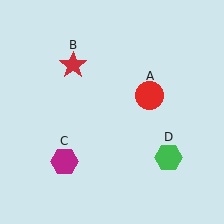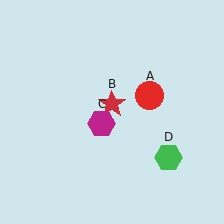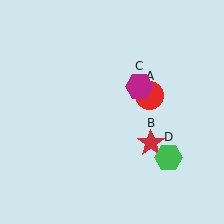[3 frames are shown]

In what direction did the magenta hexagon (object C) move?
The magenta hexagon (object C) moved up and to the right.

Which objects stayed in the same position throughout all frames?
Red circle (object A) and green hexagon (object D) remained stationary.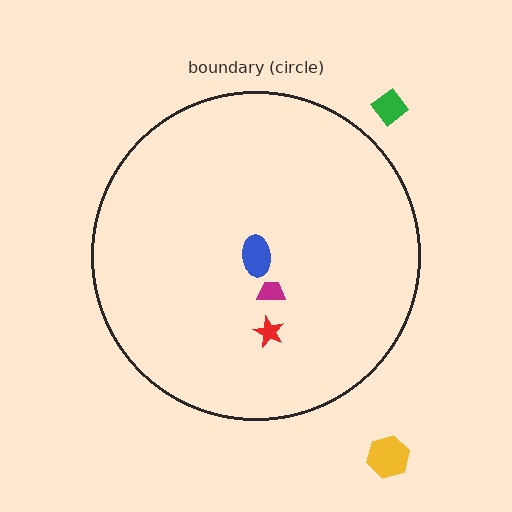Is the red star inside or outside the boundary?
Inside.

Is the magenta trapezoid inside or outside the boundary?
Inside.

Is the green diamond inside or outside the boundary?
Outside.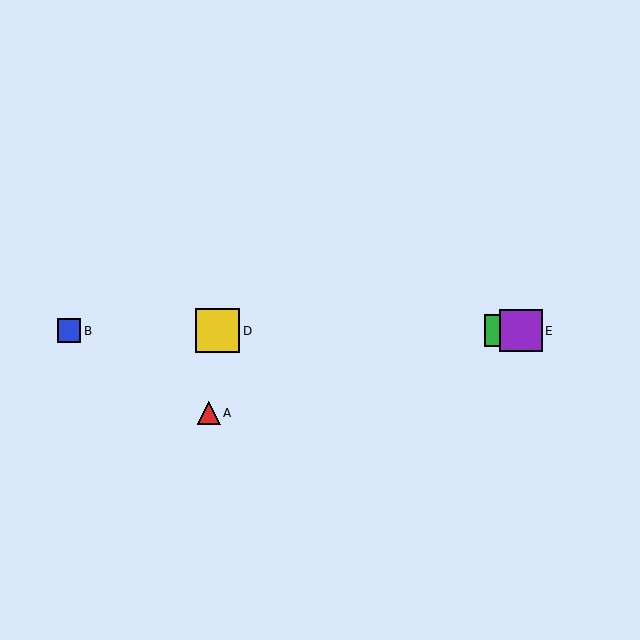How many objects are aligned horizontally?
4 objects (B, C, D, E) are aligned horizontally.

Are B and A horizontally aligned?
No, B is at y≈331 and A is at y≈413.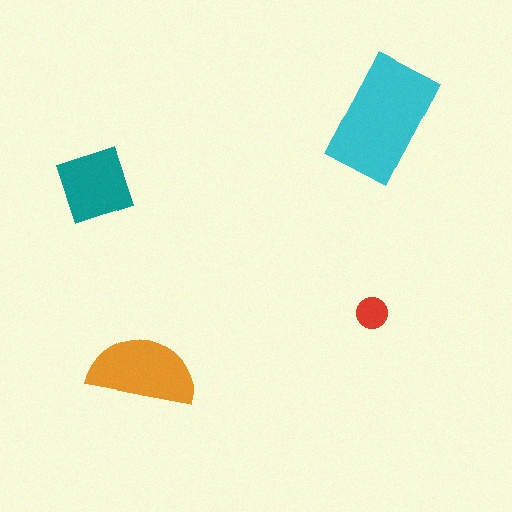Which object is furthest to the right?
The cyan rectangle is rightmost.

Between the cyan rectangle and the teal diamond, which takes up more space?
The cyan rectangle.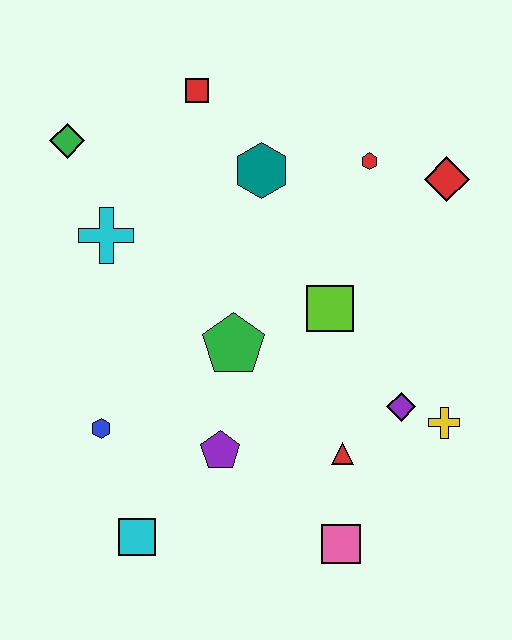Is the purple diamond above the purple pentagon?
Yes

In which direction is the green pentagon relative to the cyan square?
The green pentagon is above the cyan square.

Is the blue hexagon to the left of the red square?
Yes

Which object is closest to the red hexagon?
The red diamond is closest to the red hexagon.